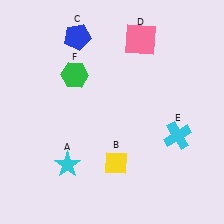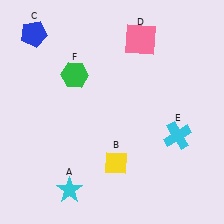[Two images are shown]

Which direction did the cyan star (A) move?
The cyan star (A) moved down.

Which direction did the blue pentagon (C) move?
The blue pentagon (C) moved left.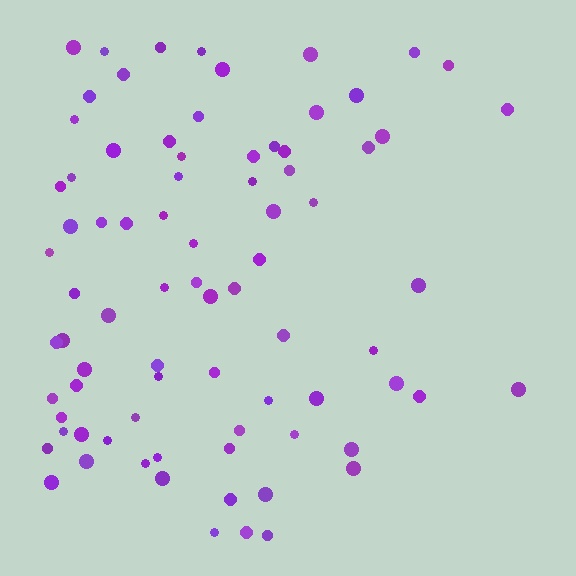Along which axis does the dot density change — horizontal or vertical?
Horizontal.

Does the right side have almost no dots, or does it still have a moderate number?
Still a moderate number, just noticeably fewer than the left.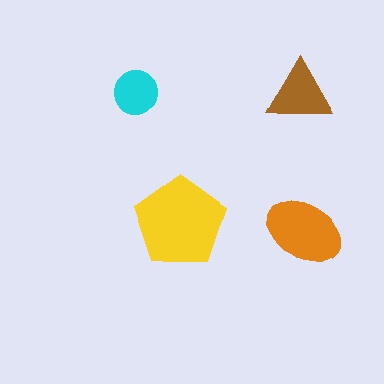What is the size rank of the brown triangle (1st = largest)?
3rd.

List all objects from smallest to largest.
The cyan circle, the brown triangle, the orange ellipse, the yellow pentagon.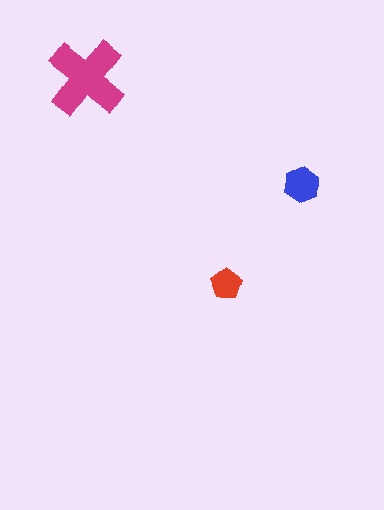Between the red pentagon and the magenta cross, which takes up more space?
The magenta cross.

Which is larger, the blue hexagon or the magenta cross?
The magenta cross.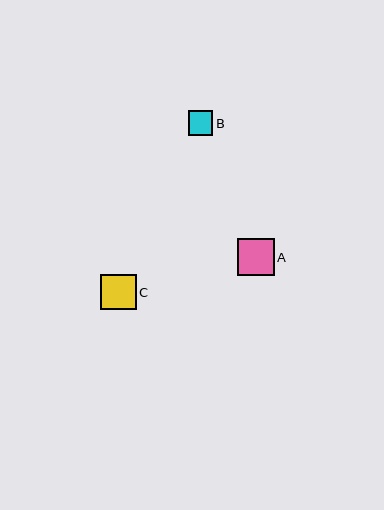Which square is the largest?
Square A is the largest with a size of approximately 37 pixels.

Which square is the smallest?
Square B is the smallest with a size of approximately 25 pixels.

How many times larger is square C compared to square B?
Square C is approximately 1.4 times the size of square B.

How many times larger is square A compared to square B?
Square A is approximately 1.5 times the size of square B.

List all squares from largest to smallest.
From largest to smallest: A, C, B.